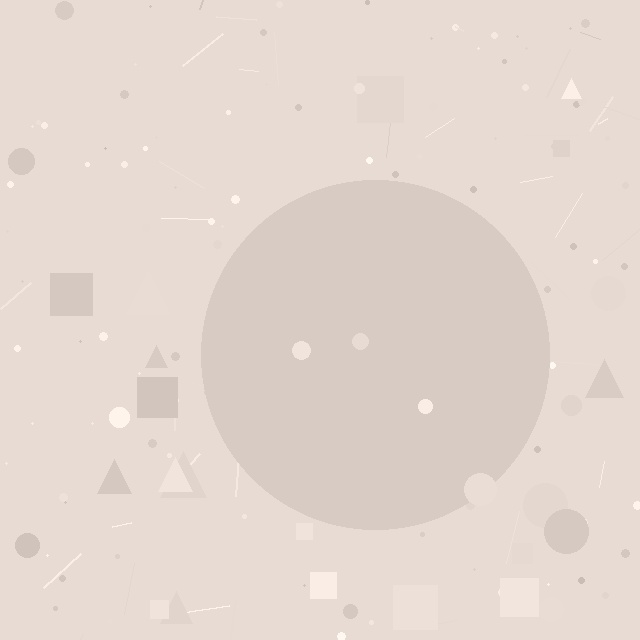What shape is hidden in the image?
A circle is hidden in the image.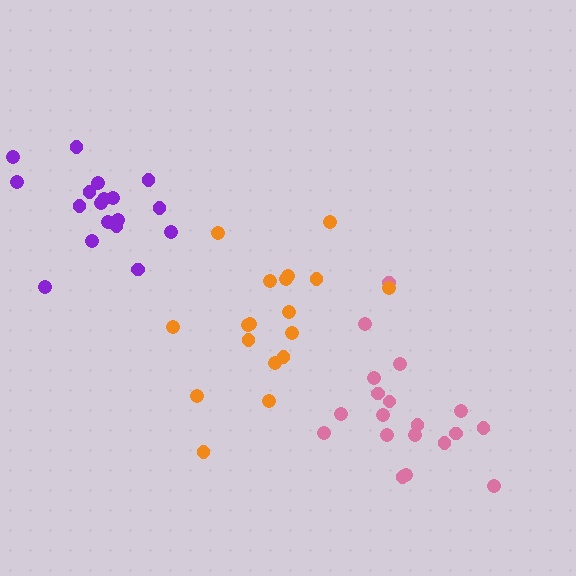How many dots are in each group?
Group 1: 18 dots, Group 2: 19 dots, Group 3: 18 dots (55 total).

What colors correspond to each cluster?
The clusters are colored: purple, pink, orange.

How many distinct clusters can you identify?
There are 3 distinct clusters.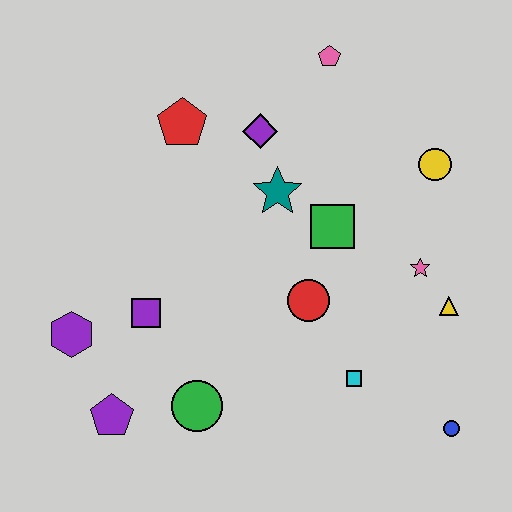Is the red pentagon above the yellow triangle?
Yes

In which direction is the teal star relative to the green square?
The teal star is to the left of the green square.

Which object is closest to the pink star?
The yellow triangle is closest to the pink star.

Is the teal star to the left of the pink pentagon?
Yes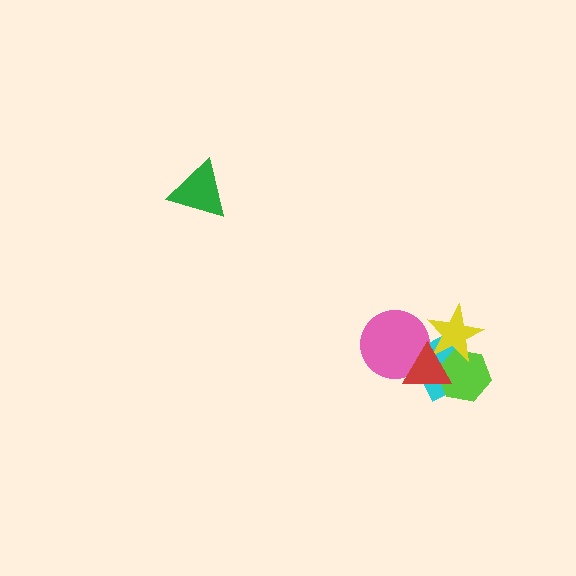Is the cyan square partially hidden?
Yes, it is partially covered by another shape.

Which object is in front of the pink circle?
The red triangle is in front of the pink circle.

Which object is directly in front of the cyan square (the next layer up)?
The lime hexagon is directly in front of the cyan square.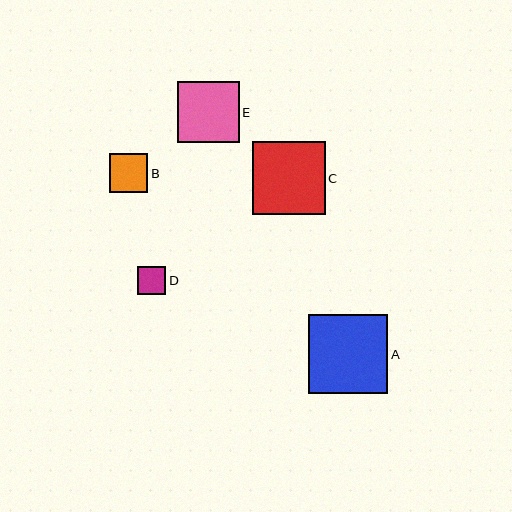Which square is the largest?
Square A is the largest with a size of approximately 80 pixels.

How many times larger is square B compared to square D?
Square B is approximately 1.4 times the size of square D.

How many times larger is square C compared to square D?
Square C is approximately 2.6 times the size of square D.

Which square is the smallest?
Square D is the smallest with a size of approximately 28 pixels.